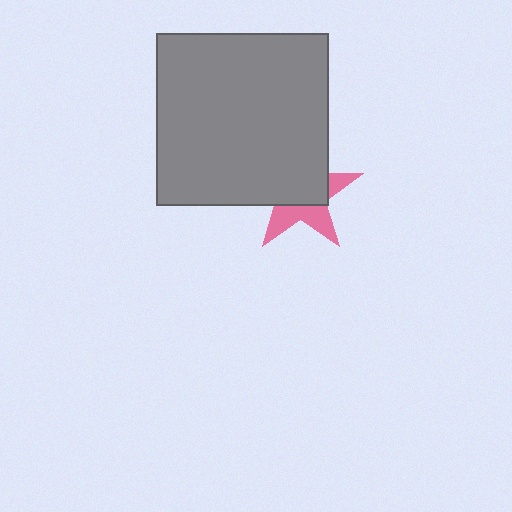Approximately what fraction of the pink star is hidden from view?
Roughly 59% of the pink star is hidden behind the gray square.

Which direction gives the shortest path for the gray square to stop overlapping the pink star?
Moving toward the upper-left gives the shortest separation.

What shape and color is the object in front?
The object in front is a gray square.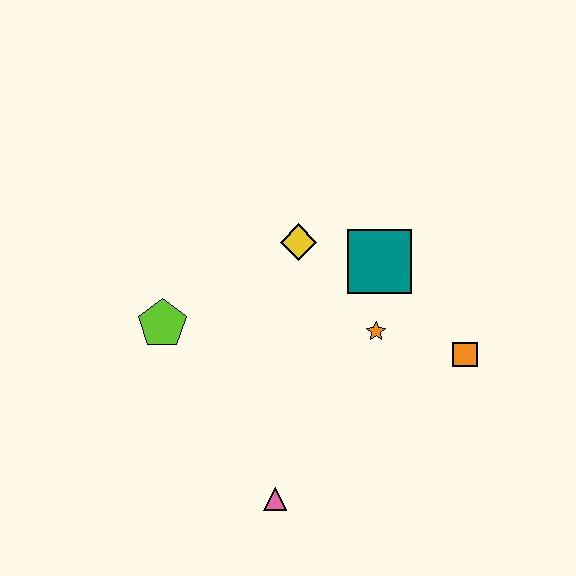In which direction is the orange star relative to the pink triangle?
The orange star is above the pink triangle.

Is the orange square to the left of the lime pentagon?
No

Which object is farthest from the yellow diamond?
The pink triangle is farthest from the yellow diamond.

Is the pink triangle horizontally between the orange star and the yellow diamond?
No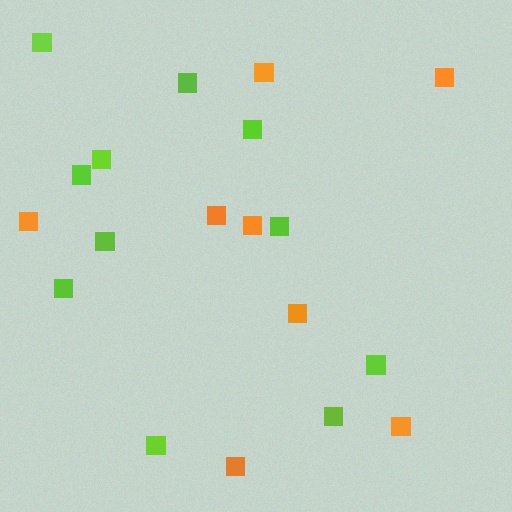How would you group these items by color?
There are 2 groups: one group of lime squares (11) and one group of orange squares (8).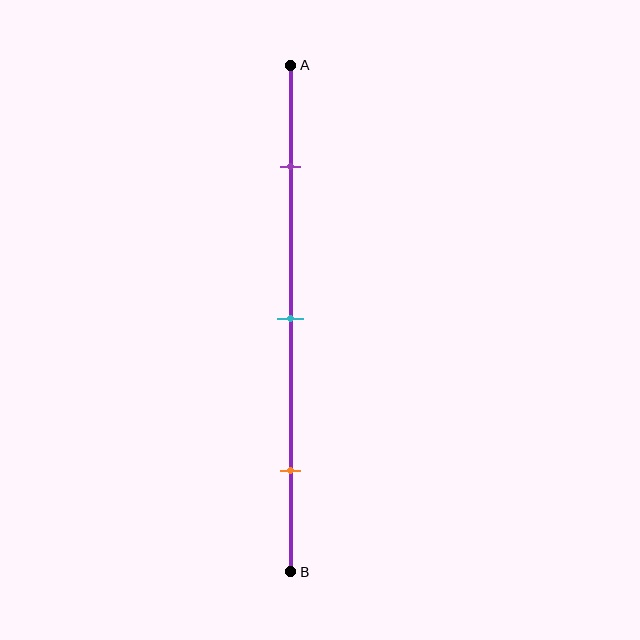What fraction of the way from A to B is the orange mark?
The orange mark is approximately 80% (0.8) of the way from A to B.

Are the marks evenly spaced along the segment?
Yes, the marks are approximately evenly spaced.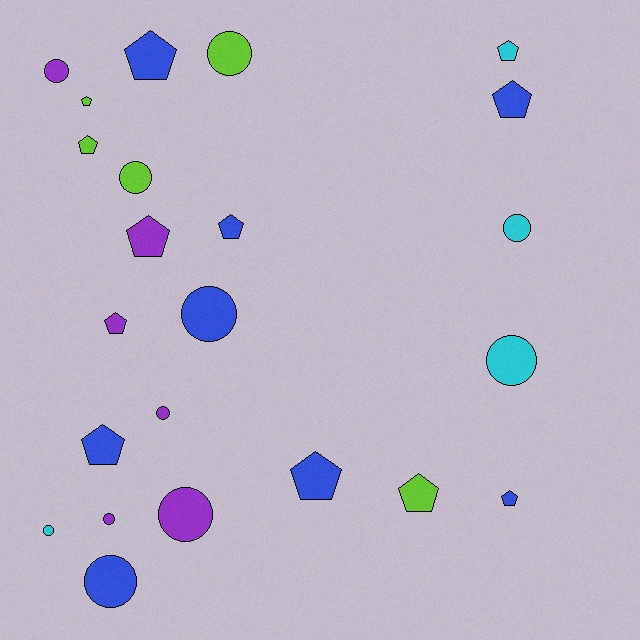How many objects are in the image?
There are 23 objects.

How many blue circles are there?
There are 2 blue circles.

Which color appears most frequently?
Blue, with 8 objects.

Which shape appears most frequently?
Pentagon, with 12 objects.